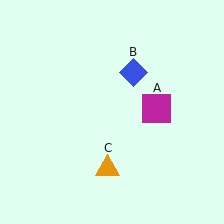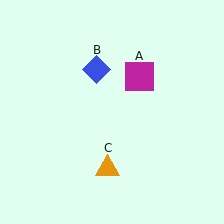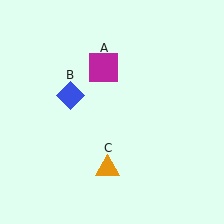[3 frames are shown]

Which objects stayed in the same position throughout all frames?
Orange triangle (object C) remained stationary.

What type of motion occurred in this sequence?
The magenta square (object A), blue diamond (object B) rotated counterclockwise around the center of the scene.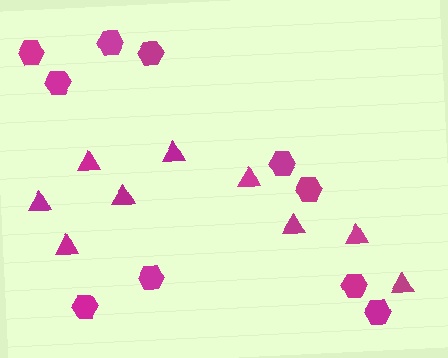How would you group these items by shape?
There are 2 groups: one group of triangles (9) and one group of hexagons (10).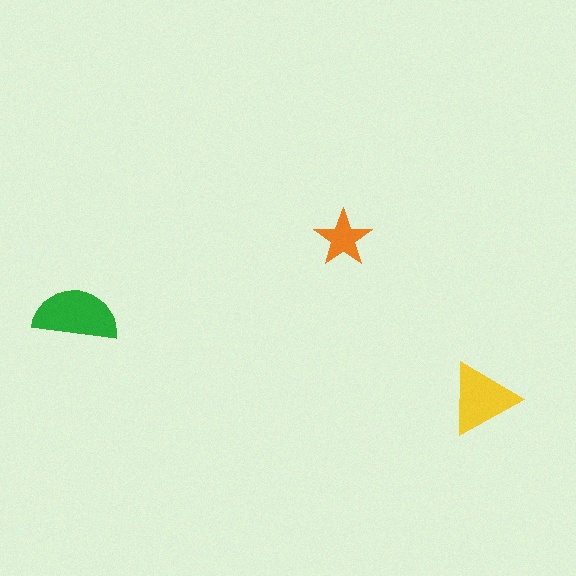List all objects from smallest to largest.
The orange star, the yellow triangle, the green semicircle.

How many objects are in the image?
There are 3 objects in the image.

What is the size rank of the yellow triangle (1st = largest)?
2nd.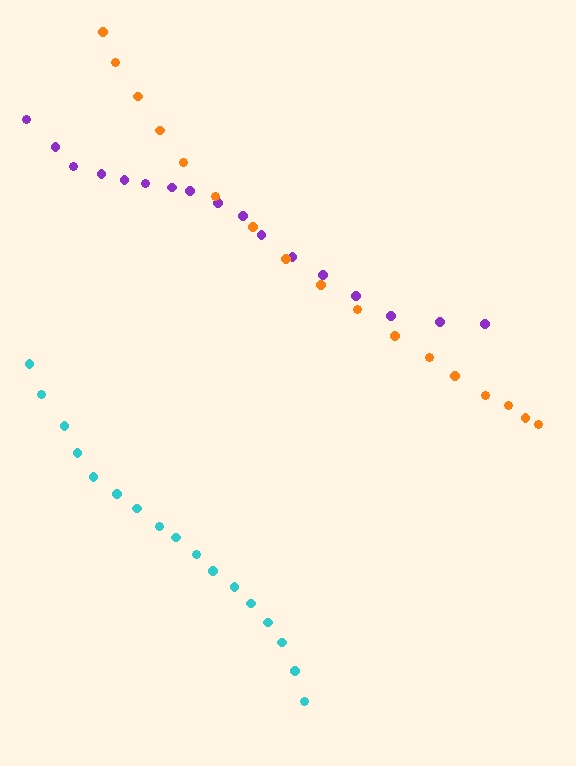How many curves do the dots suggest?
There are 3 distinct paths.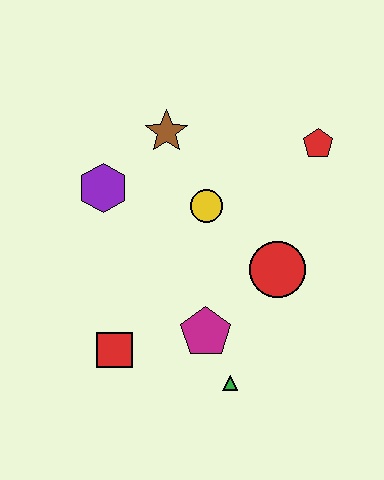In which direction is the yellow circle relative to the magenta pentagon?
The yellow circle is above the magenta pentagon.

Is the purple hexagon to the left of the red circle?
Yes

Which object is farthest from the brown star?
The green triangle is farthest from the brown star.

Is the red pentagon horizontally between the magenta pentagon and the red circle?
No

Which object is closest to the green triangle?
The magenta pentagon is closest to the green triangle.